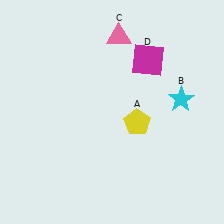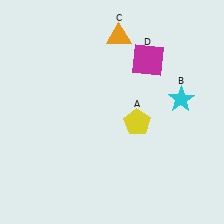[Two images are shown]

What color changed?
The triangle (C) changed from pink in Image 1 to orange in Image 2.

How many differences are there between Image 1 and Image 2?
There is 1 difference between the two images.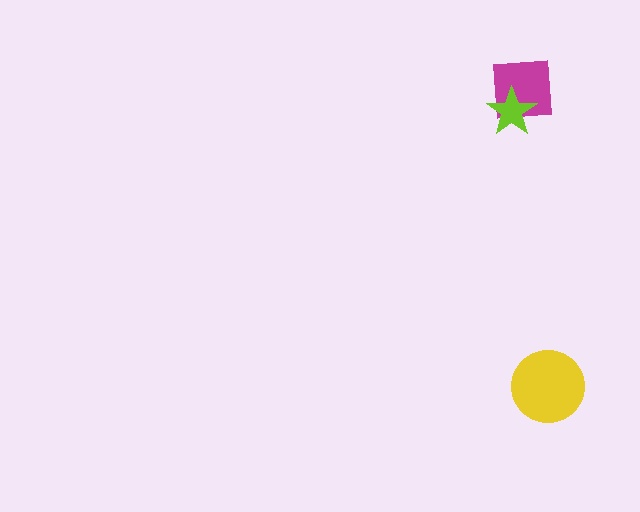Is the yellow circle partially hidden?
No, no other shape covers it.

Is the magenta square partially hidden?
Yes, it is partially covered by another shape.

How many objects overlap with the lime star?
1 object overlaps with the lime star.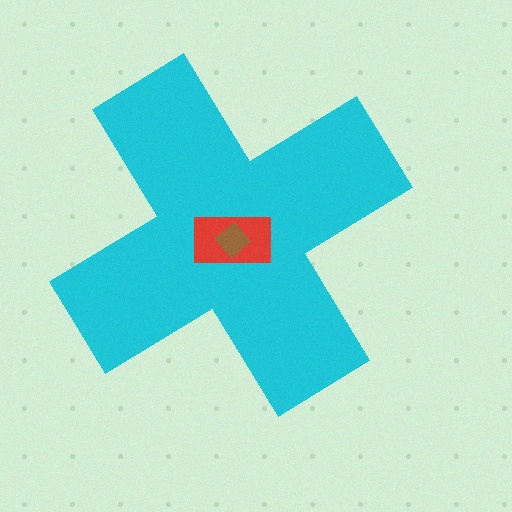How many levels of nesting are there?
3.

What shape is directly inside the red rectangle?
The brown diamond.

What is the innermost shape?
The brown diamond.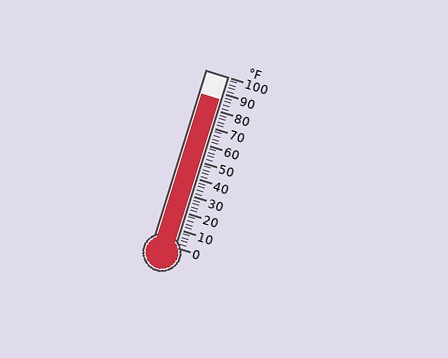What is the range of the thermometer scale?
The thermometer scale ranges from 0°F to 100°F.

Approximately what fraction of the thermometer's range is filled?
The thermometer is filled to approximately 85% of its range.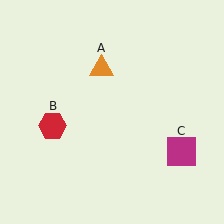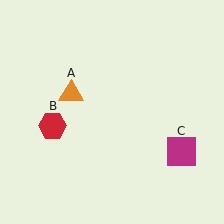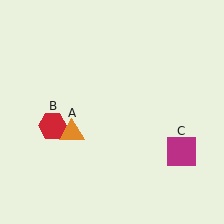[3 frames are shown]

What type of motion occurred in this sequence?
The orange triangle (object A) rotated counterclockwise around the center of the scene.